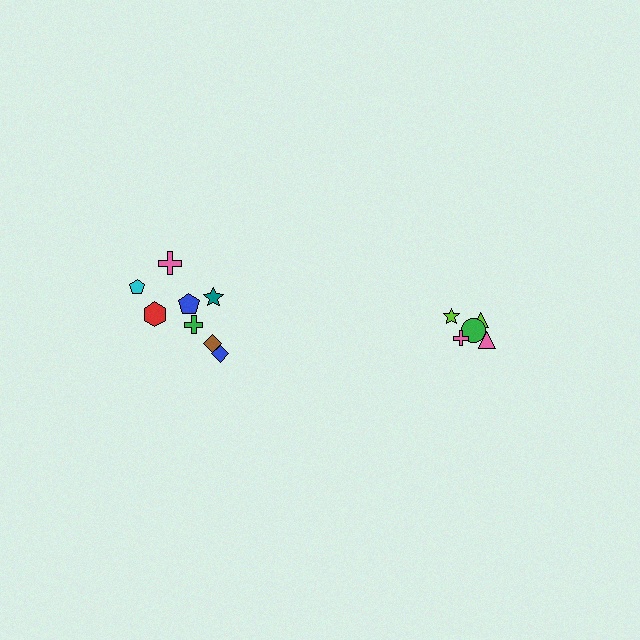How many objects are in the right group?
There are 5 objects.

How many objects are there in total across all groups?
There are 13 objects.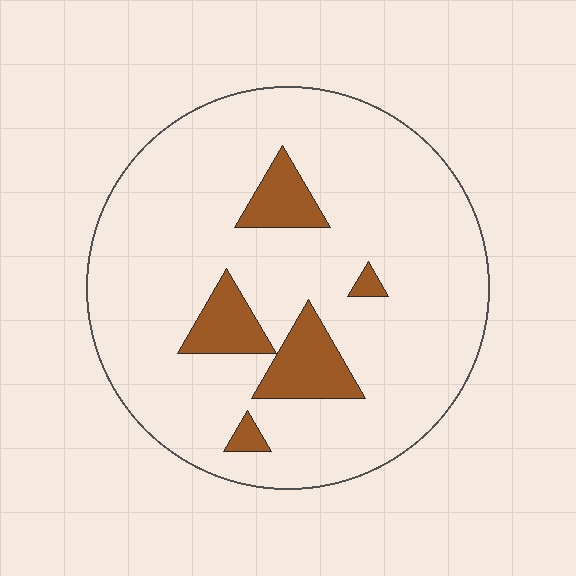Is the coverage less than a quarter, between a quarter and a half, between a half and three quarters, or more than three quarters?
Less than a quarter.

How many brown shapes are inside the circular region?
5.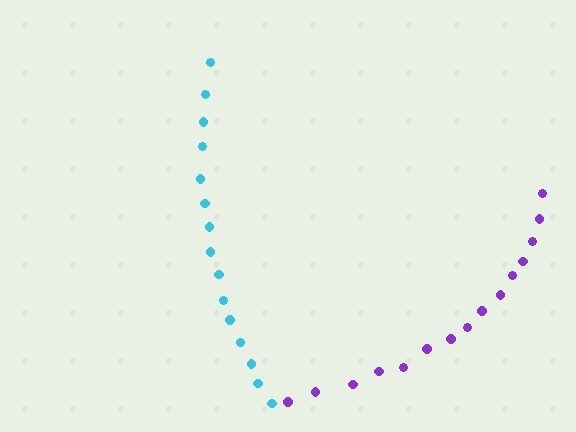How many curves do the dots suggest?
There are 2 distinct paths.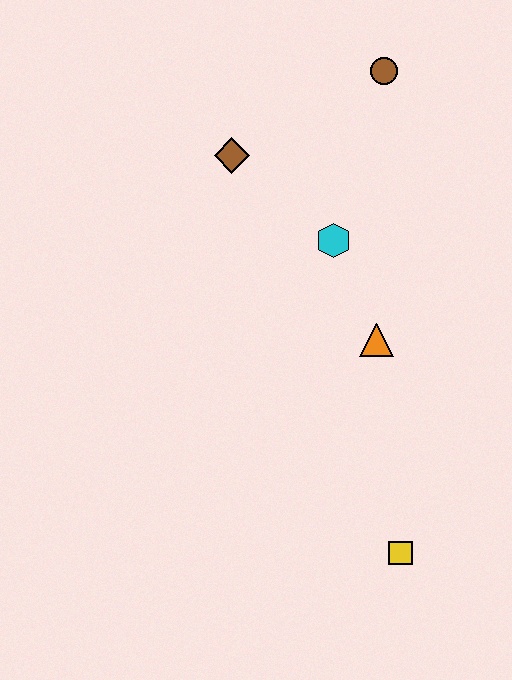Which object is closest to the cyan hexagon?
The orange triangle is closest to the cyan hexagon.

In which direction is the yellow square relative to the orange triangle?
The yellow square is below the orange triangle.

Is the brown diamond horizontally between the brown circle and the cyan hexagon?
No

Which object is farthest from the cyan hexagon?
The yellow square is farthest from the cyan hexagon.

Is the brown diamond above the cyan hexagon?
Yes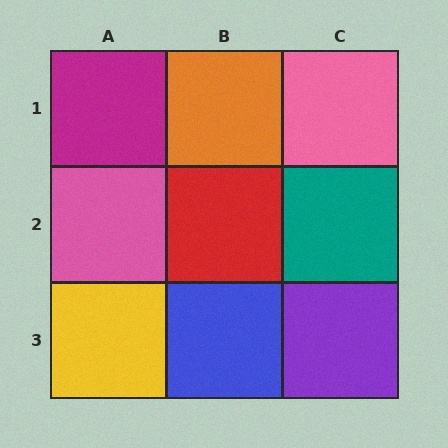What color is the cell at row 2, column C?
Teal.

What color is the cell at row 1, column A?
Magenta.